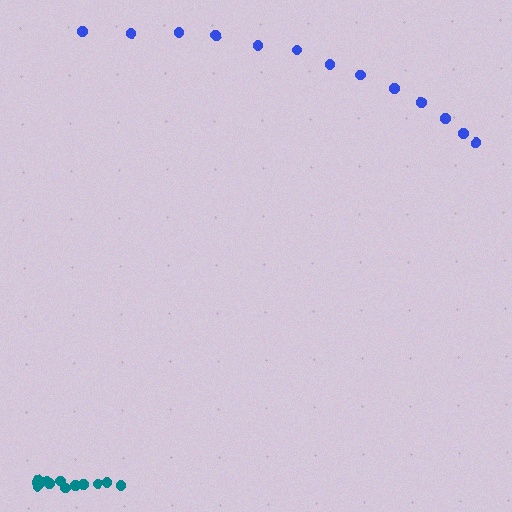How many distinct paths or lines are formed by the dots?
There are 2 distinct paths.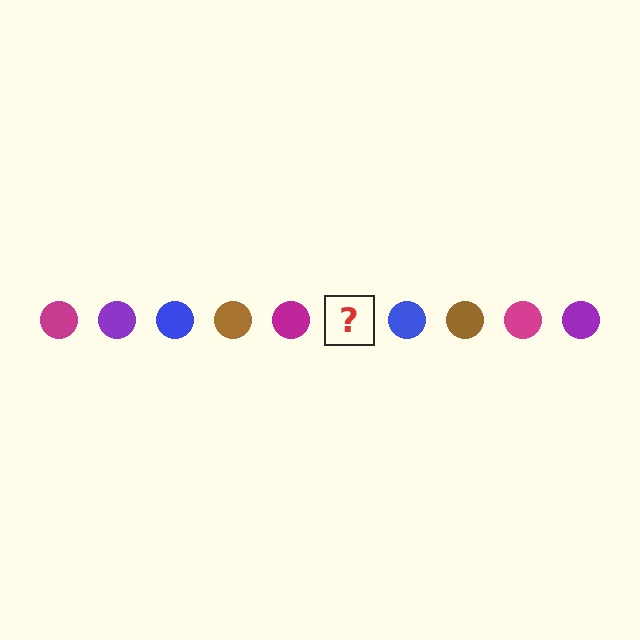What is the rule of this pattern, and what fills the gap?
The rule is that the pattern cycles through magenta, purple, blue, brown circles. The gap should be filled with a purple circle.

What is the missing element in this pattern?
The missing element is a purple circle.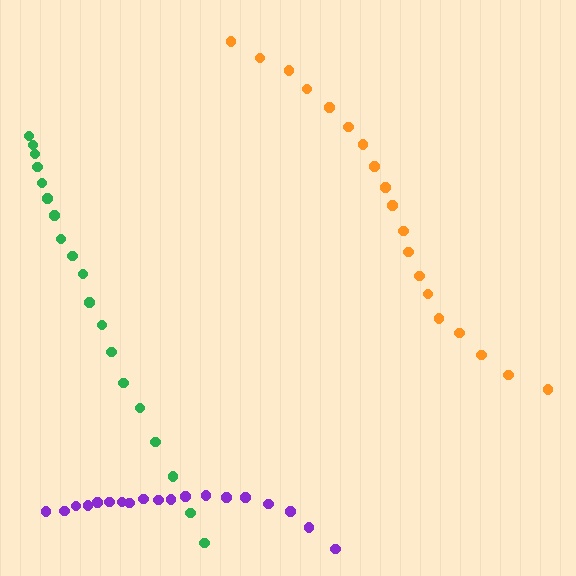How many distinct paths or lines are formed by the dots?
There are 3 distinct paths.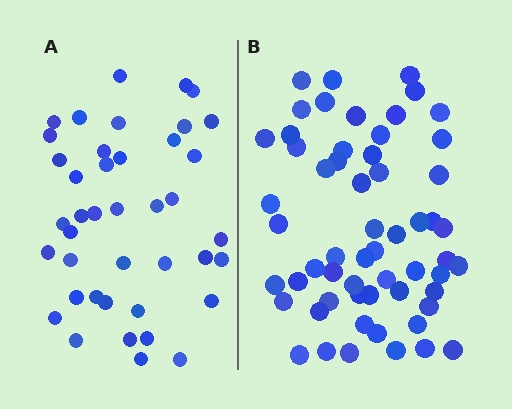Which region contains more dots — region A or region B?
Region B (the right region) has more dots.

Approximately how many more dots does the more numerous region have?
Region B has approximately 15 more dots than region A.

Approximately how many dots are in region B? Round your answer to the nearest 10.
About 60 dots. (The exact count is 58, which rounds to 60.)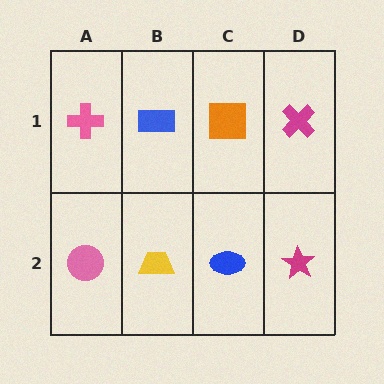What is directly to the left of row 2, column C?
A yellow trapezoid.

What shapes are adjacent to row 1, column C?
A blue ellipse (row 2, column C), a blue rectangle (row 1, column B), a magenta cross (row 1, column D).